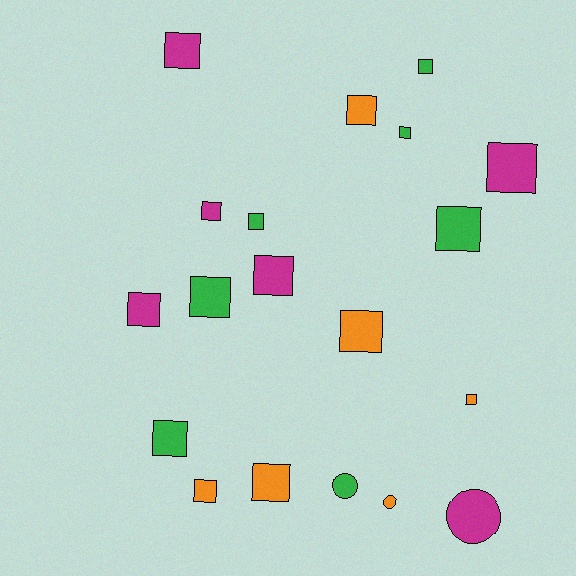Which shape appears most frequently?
Square, with 16 objects.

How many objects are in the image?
There are 19 objects.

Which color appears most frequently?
Green, with 7 objects.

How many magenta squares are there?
There are 5 magenta squares.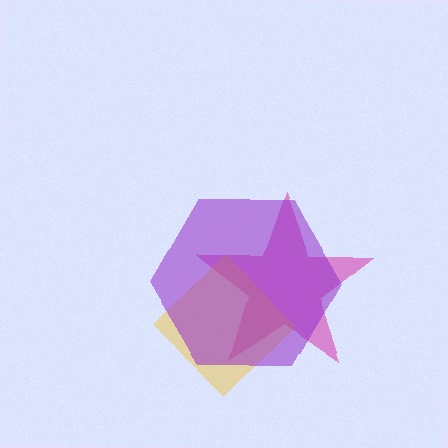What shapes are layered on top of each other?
The layered shapes are: a magenta star, a yellow diamond, a purple hexagon.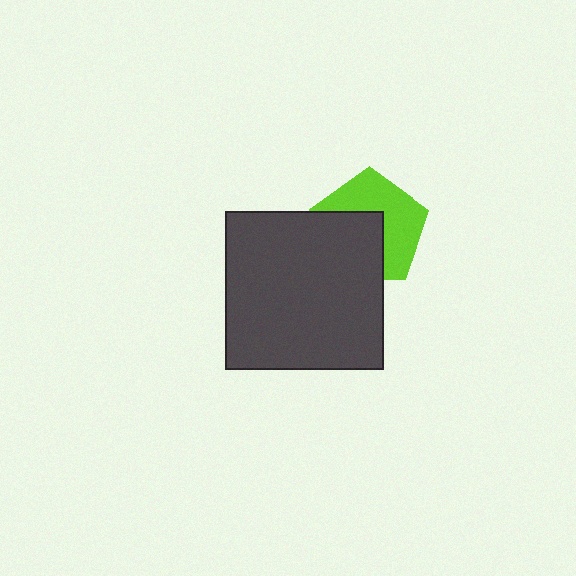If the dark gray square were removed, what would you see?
You would see the complete lime pentagon.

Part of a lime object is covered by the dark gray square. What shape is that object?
It is a pentagon.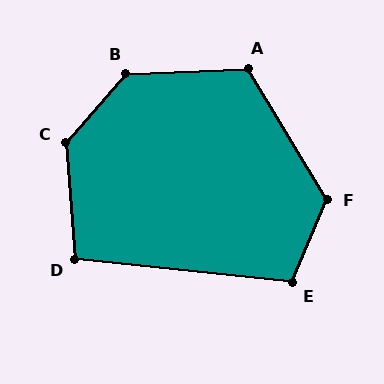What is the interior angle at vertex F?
Approximately 126 degrees (obtuse).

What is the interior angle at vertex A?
Approximately 119 degrees (obtuse).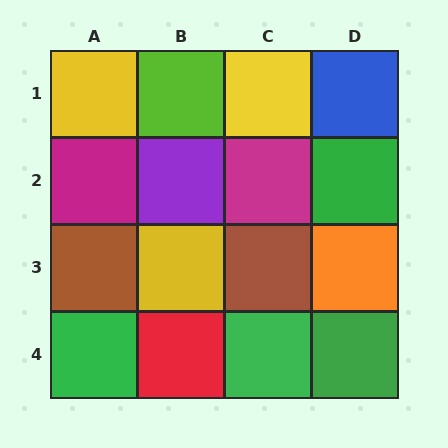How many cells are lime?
1 cell is lime.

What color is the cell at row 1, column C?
Yellow.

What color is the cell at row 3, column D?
Orange.